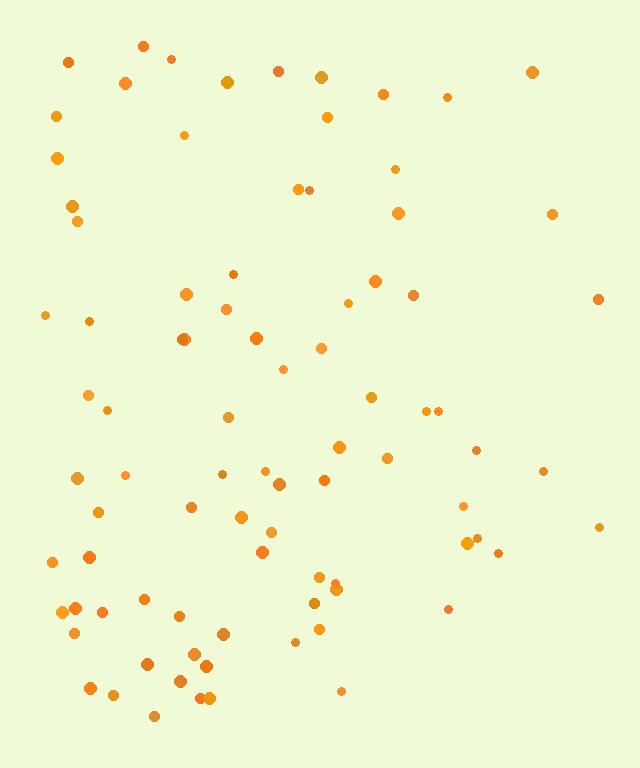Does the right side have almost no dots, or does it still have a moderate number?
Still a moderate number, just noticeably fewer than the left.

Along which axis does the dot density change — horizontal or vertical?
Horizontal.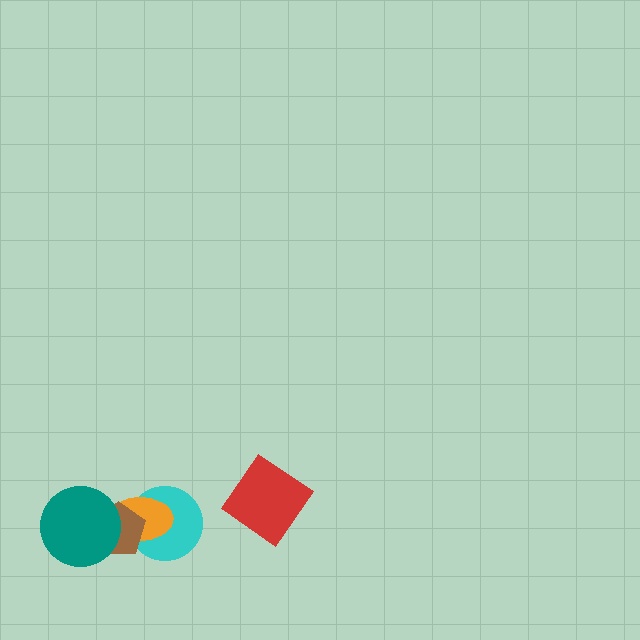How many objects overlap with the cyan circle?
2 objects overlap with the cyan circle.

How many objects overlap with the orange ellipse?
3 objects overlap with the orange ellipse.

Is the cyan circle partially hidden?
Yes, it is partially covered by another shape.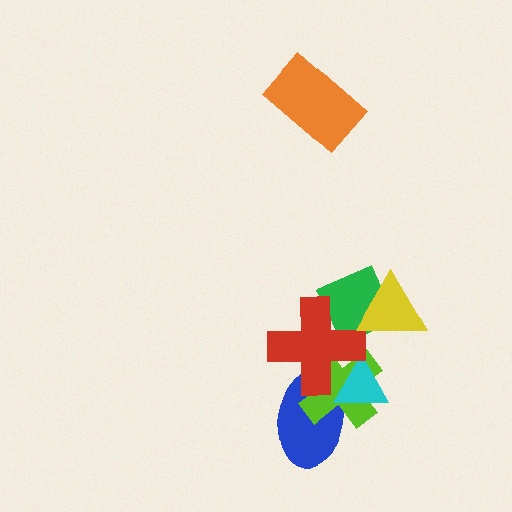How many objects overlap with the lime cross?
3 objects overlap with the lime cross.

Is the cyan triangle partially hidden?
Yes, it is partially covered by another shape.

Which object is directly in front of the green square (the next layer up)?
The red cross is directly in front of the green square.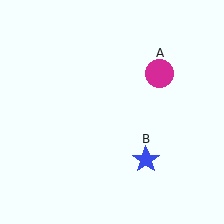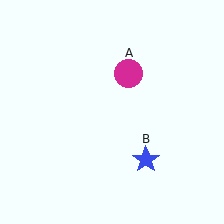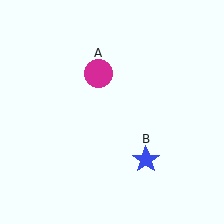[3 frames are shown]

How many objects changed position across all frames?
1 object changed position: magenta circle (object A).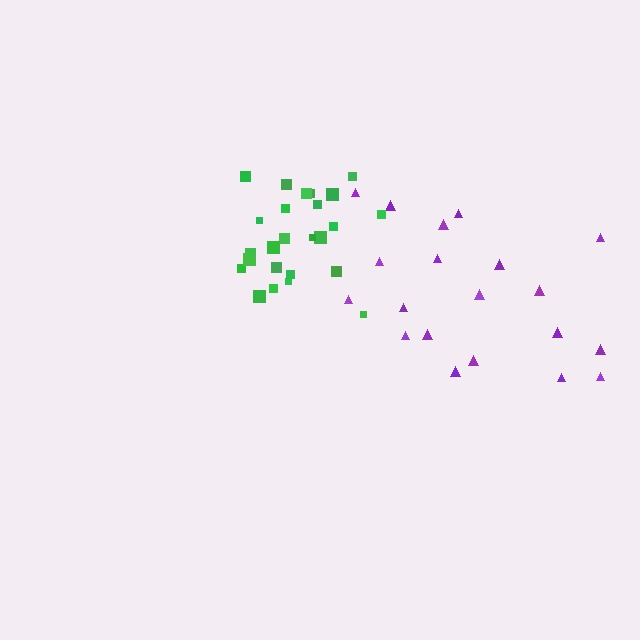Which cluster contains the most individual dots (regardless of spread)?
Green (25).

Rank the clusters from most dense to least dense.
green, purple.